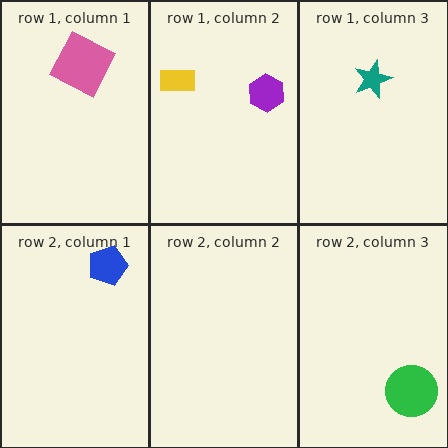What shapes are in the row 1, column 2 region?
The yellow rectangle, the purple hexagon.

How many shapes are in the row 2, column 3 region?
1.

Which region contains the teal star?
The row 1, column 3 region.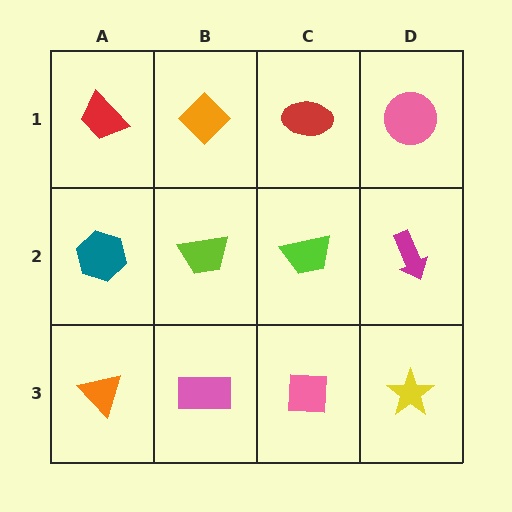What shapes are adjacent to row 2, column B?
An orange diamond (row 1, column B), a pink rectangle (row 3, column B), a teal hexagon (row 2, column A), a lime trapezoid (row 2, column C).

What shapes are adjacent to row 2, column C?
A red ellipse (row 1, column C), a pink square (row 3, column C), a lime trapezoid (row 2, column B), a magenta arrow (row 2, column D).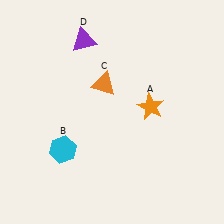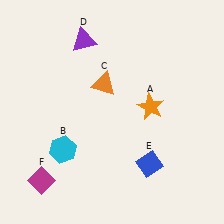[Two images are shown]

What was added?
A blue diamond (E), a magenta diamond (F) were added in Image 2.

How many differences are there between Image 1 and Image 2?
There are 2 differences between the two images.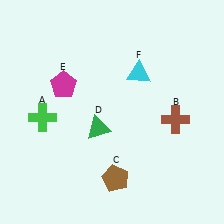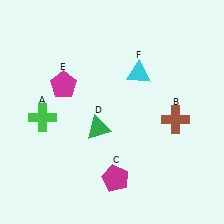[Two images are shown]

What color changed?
The pentagon (C) changed from brown in Image 1 to magenta in Image 2.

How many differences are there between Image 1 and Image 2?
There is 1 difference between the two images.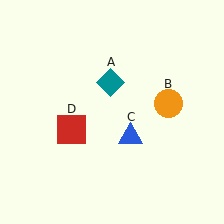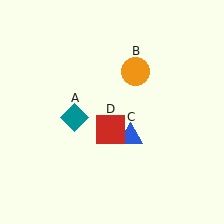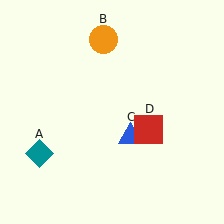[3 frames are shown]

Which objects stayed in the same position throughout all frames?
Blue triangle (object C) remained stationary.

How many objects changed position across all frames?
3 objects changed position: teal diamond (object A), orange circle (object B), red square (object D).